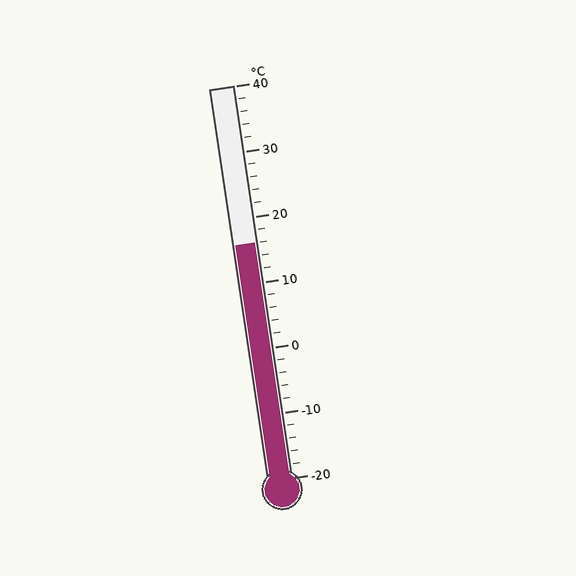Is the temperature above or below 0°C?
The temperature is above 0°C.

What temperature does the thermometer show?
The thermometer shows approximately 16°C.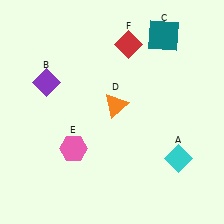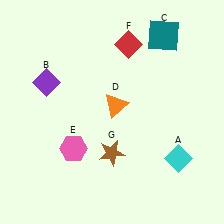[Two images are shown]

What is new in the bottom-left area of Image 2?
A brown star (G) was added in the bottom-left area of Image 2.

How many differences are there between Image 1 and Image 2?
There is 1 difference between the two images.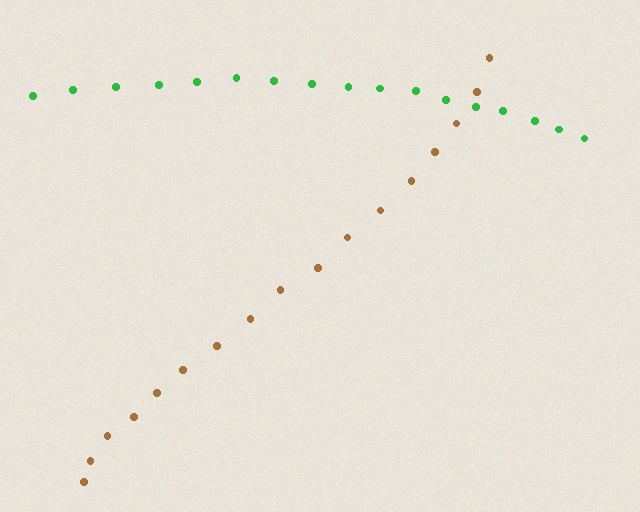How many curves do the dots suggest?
There are 2 distinct paths.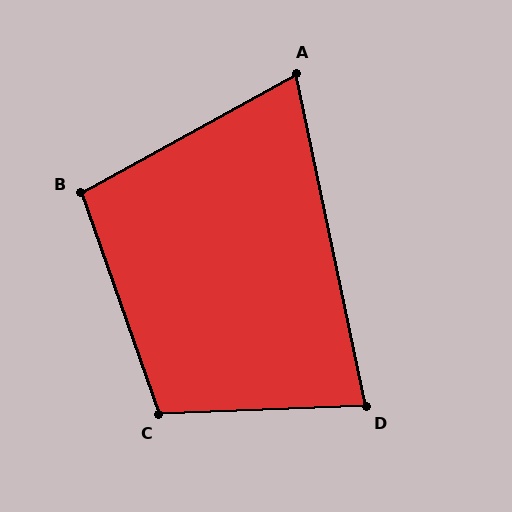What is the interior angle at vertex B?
Approximately 99 degrees (obtuse).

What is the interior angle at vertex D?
Approximately 81 degrees (acute).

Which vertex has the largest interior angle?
C, at approximately 107 degrees.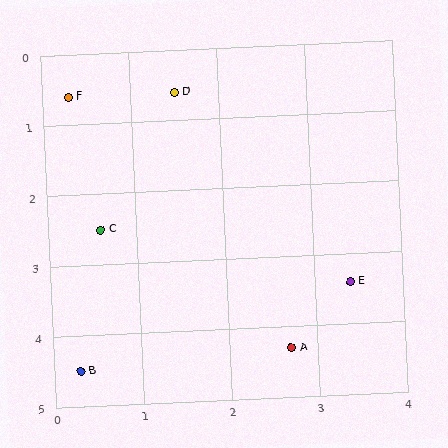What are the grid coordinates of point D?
Point D is at approximately (1.5, 0.6).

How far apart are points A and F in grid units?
Points A and F are about 4.4 grid units apart.